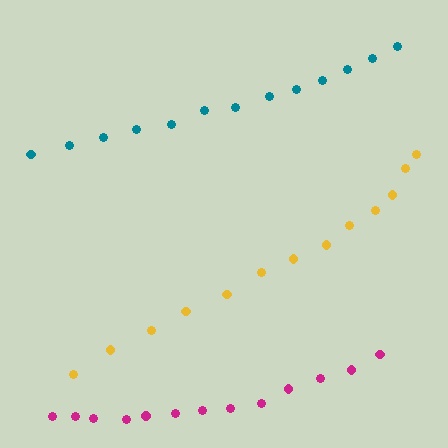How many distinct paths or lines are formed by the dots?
There are 3 distinct paths.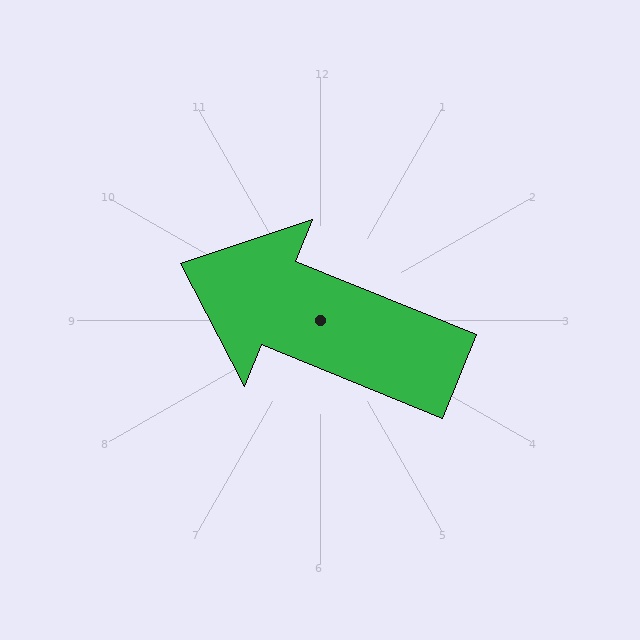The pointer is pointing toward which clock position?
Roughly 10 o'clock.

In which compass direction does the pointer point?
West.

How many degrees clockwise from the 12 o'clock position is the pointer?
Approximately 292 degrees.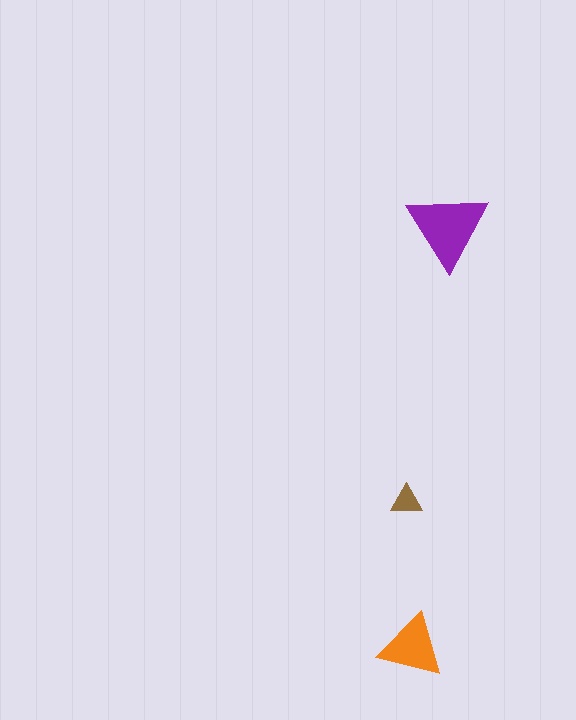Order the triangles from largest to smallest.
the purple one, the orange one, the brown one.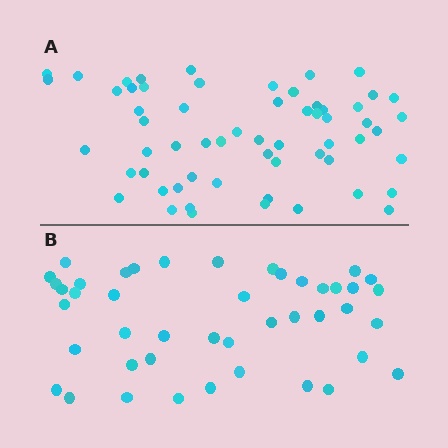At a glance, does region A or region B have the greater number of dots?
Region A (the top region) has more dots.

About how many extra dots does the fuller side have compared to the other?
Region A has approximately 15 more dots than region B.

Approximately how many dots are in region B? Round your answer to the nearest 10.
About 40 dots. (The exact count is 44, which rounds to 40.)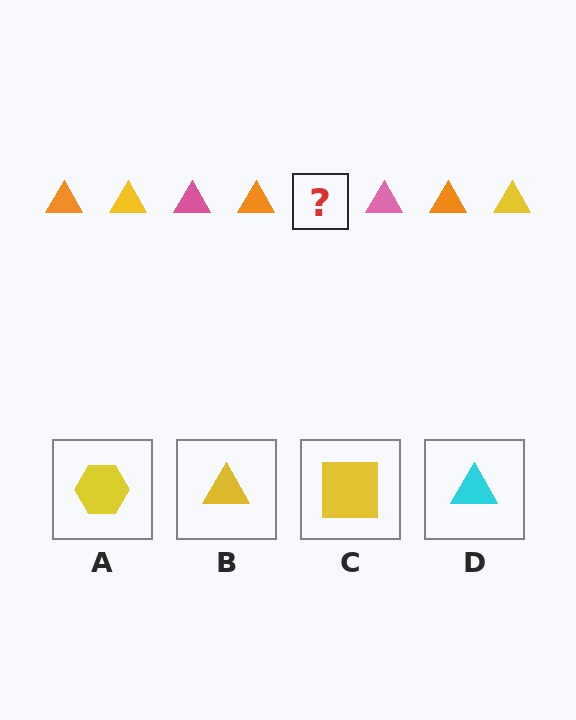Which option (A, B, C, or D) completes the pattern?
B.